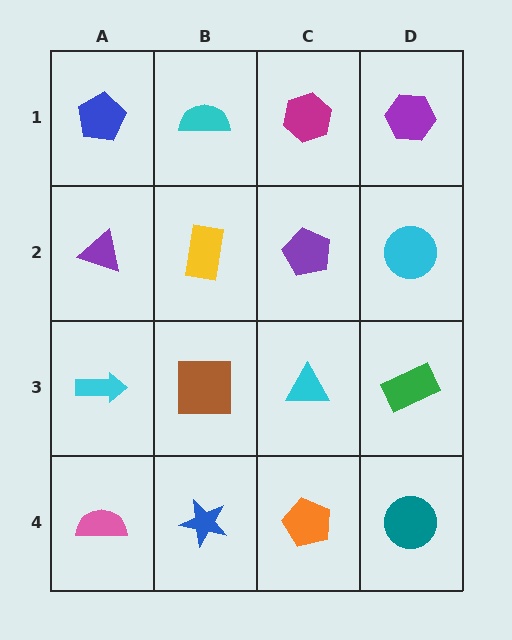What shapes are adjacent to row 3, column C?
A purple pentagon (row 2, column C), an orange pentagon (row 4, column C), a brown square (row 3, column B), a green rectangle (row 3, column D).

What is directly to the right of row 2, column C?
A cyan circle.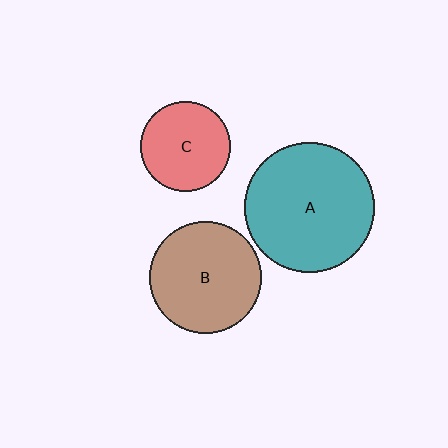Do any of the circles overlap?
No, none of the circles overlap.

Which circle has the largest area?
Circle A (teal).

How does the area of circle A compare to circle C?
Approximately 2.1 times.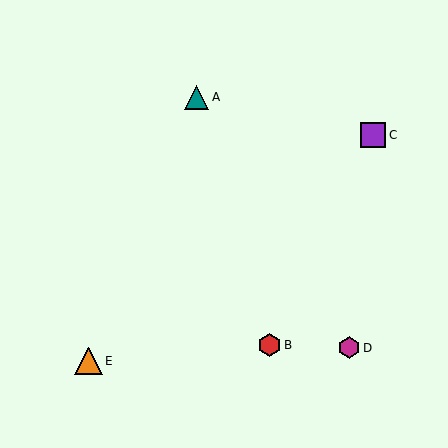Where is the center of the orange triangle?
The center of the orange triangle is at (88, 361).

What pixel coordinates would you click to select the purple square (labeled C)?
Click at (373, 135) to select the purple square C.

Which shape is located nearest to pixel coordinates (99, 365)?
The orange triangle (labeled E) at (88, 361) is nearest to that location.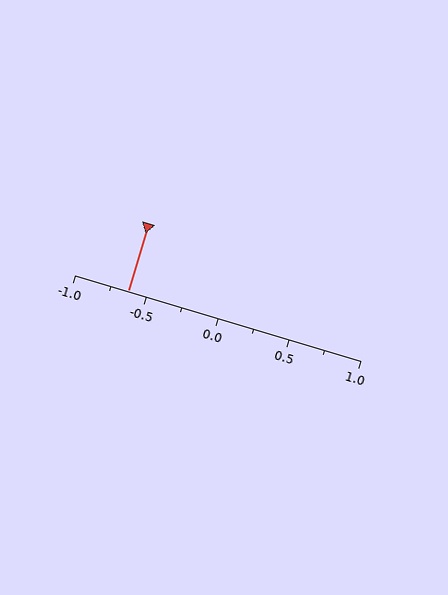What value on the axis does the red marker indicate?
The marker indicates approximately -0.62.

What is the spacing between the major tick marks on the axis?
The major ticks are spaced 0.5 apart.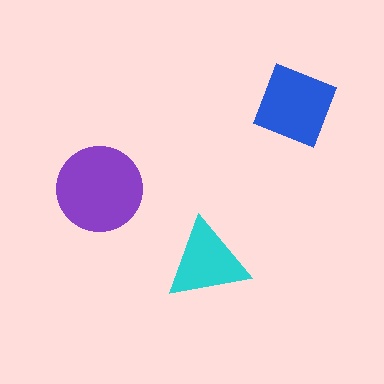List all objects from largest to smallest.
The purple circle, the blue diamond, the cyan triangle.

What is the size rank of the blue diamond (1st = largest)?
2nd.